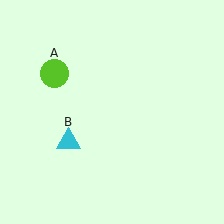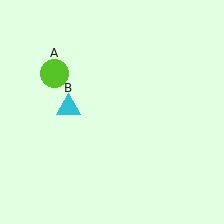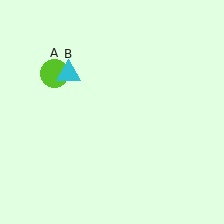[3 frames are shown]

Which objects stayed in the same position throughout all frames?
Lime circle (object A) remained stationary.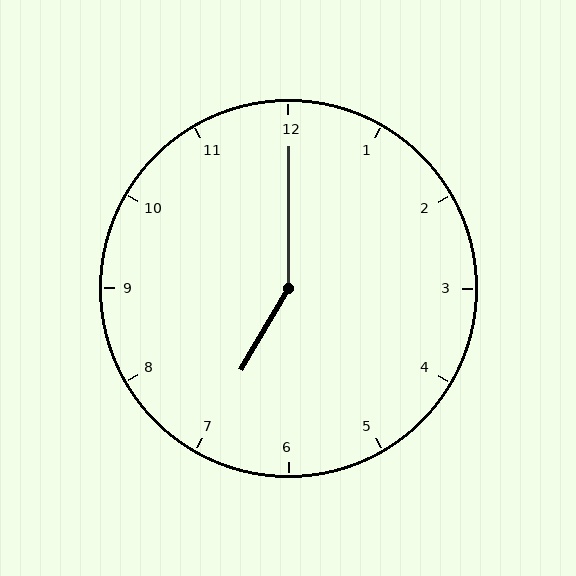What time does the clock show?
7:00.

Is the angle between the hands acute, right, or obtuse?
It is obtuse.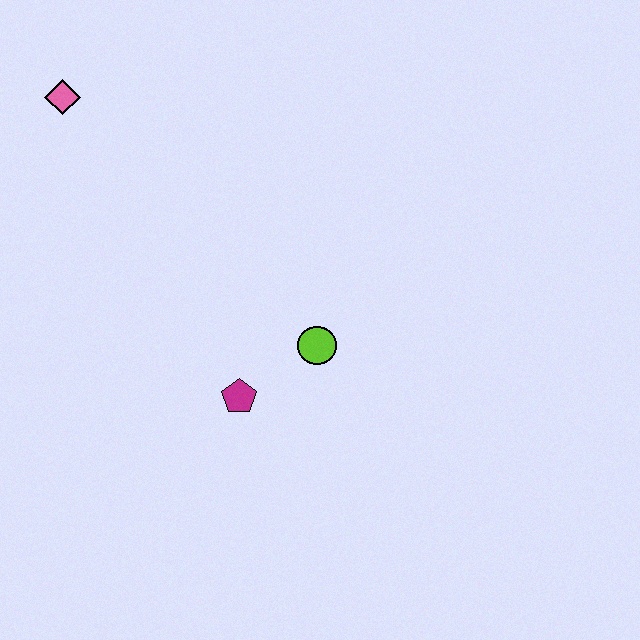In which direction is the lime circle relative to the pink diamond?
The lime circle is to the right of the pink diamond.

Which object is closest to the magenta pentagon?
The lime circle is closest to the magenta pentagon.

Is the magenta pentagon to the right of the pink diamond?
Yes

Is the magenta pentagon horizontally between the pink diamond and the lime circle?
Yes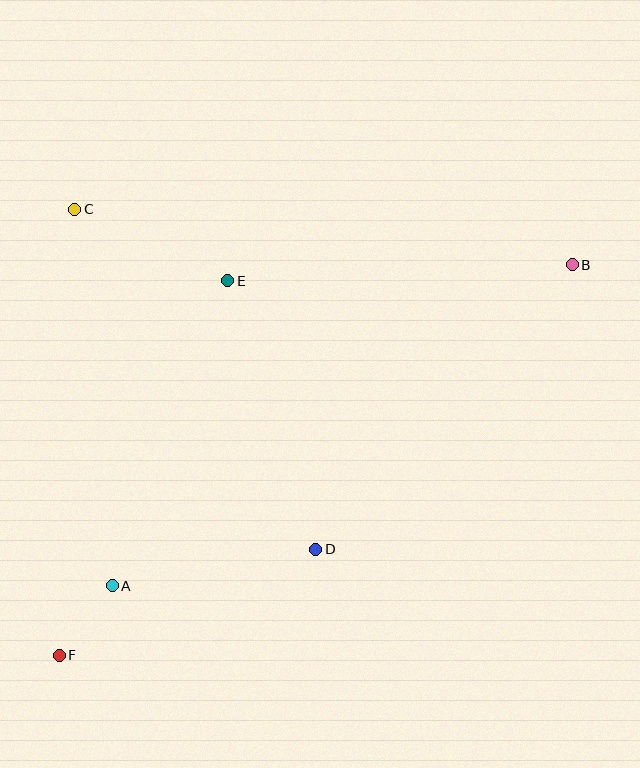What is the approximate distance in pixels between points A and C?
The distance between A and C is approximately 378 pixels.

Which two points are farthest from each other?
Points B and F are farthest from each other.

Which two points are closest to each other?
Points A and F are closest to each other.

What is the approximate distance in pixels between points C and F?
The distance between C and F is approximately 446 pixels.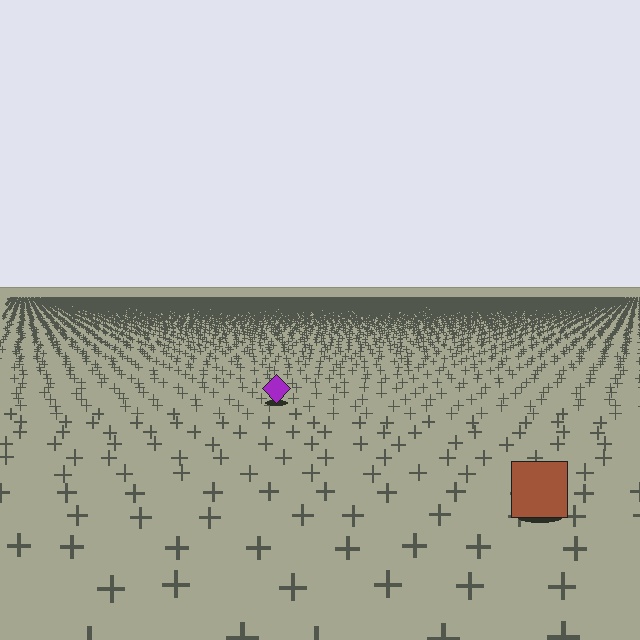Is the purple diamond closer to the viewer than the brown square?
No. The brown square is closer — you can tell from the texture gradient: the ground texture is coarser near it.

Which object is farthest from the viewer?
The purple diamond is farthest from the viewer. It appears smaller and the ground texture around it is denser.